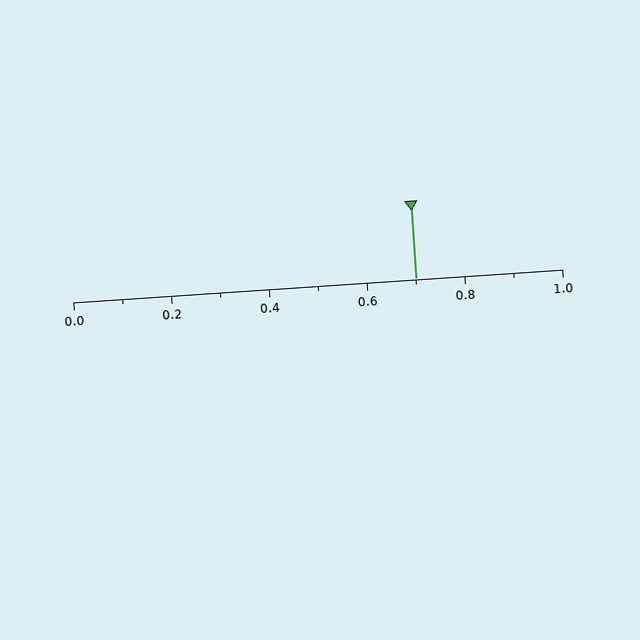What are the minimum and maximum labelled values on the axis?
The axis runs from 0.0 to 1.0.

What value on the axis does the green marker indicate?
The marker indicates approximately 0.7.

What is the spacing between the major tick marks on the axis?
The major ticks are spaced 0.2 apart.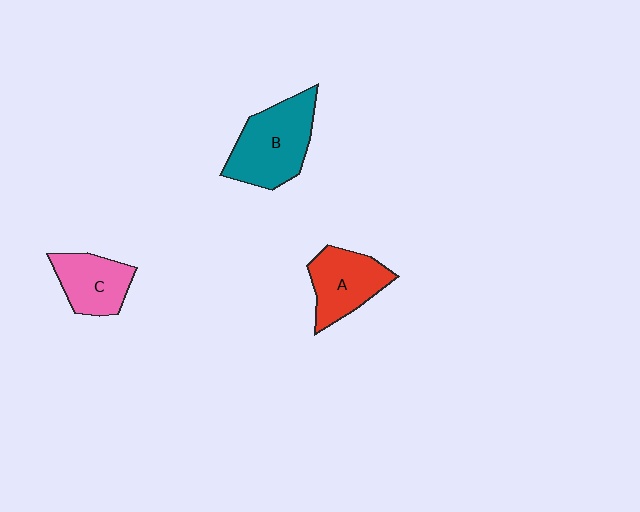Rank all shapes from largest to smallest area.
From largest to smallest: B (teal), A (red), C (pink).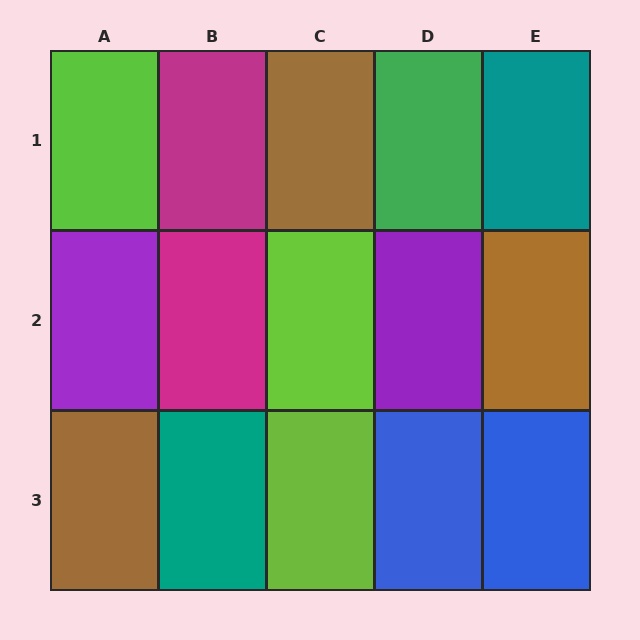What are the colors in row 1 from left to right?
Lime, magenta, brown, green, teal.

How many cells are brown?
3 cells are brown.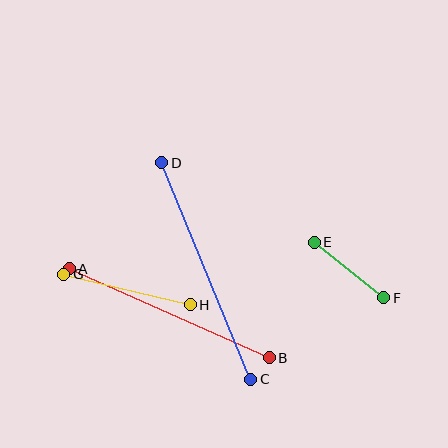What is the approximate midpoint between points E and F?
The midpoint is at approximately (349, 270) pixels.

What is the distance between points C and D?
The distance is approximately 234 pixels.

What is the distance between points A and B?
The distance is approximately 219 pixels.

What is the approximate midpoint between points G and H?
The midpoint is at approximately (127, 290) pixels.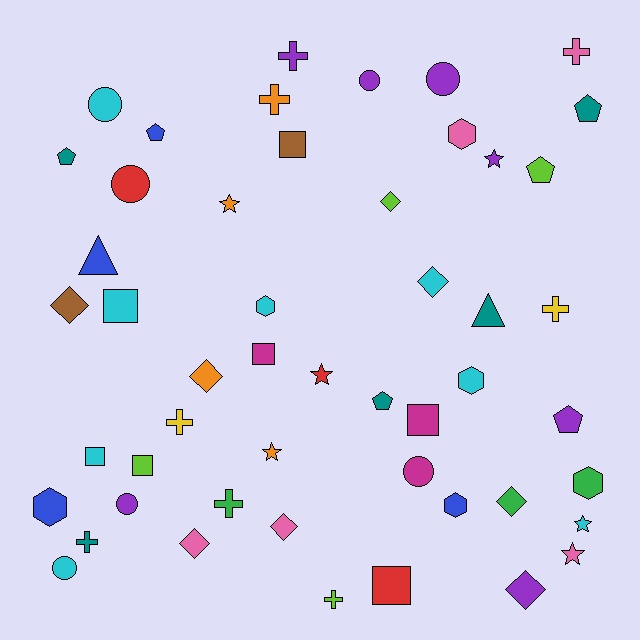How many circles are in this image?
There are 7 circles.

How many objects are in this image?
There are 50 objects.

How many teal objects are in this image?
There are 5 teal objects.